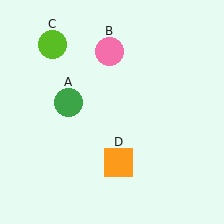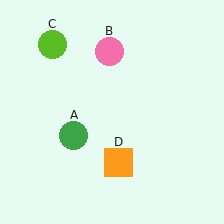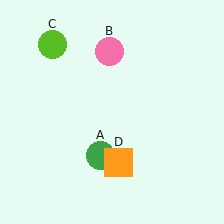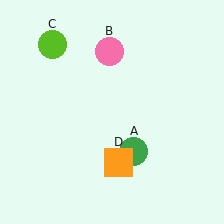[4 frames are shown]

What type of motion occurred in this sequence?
The green circle (object A) rotated counterclockwise around the center of the scene.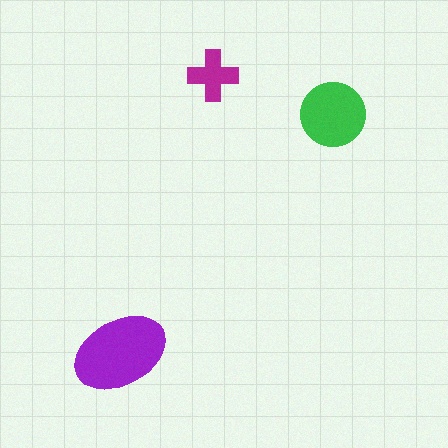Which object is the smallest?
The magenta cross.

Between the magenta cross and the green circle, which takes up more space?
The green circle.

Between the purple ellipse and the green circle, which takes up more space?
The purple ellipse.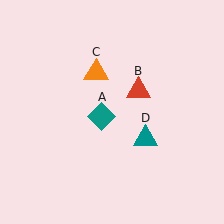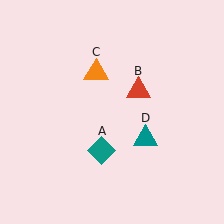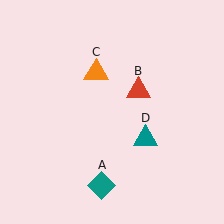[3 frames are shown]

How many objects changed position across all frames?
1 object changed position: teal diamond (object A).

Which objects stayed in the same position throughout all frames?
Red triangle (object B) and orange triangle (object C) and teal triangle (object D) remained stationary.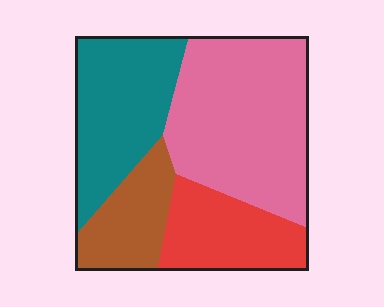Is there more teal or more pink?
Pink.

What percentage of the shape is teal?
Teal takes up between a quarter and a half of the shape.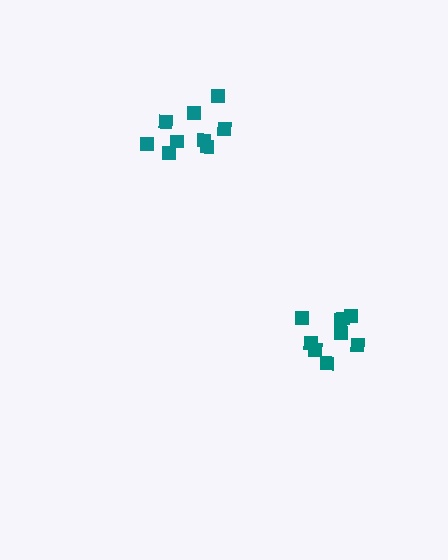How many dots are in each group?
Group 1: 9 dots, Group 2: 9 dots (18 total).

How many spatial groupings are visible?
There are 2 spatial groupings.